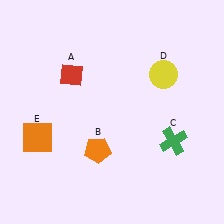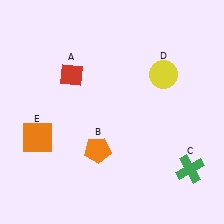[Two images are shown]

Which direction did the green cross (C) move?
The green cross (C) moved down.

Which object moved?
The green cross (C) moved down.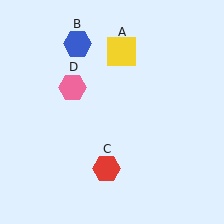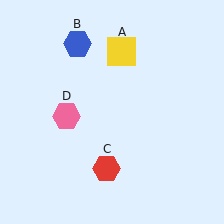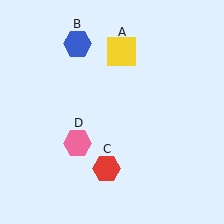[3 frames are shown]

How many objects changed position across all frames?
1 object changed position: pink hexagon (object D).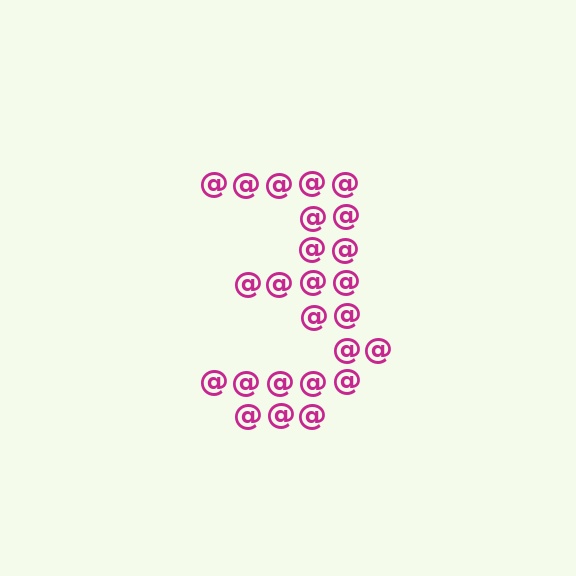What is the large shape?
The large shape is the digit 3.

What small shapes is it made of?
It is made of small at signs.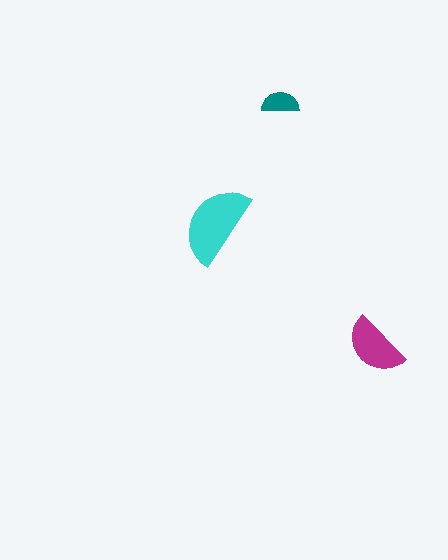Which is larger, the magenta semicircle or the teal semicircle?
The magenta one.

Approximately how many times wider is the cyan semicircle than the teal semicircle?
About 2 times wider.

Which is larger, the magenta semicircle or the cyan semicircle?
The cyan one.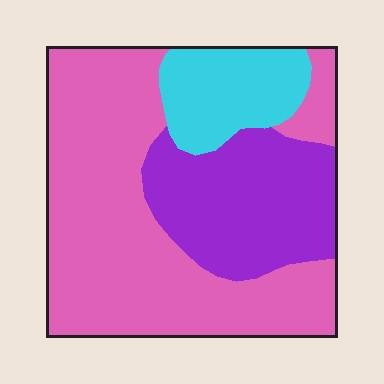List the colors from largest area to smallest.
From largest to smallest: pink, purple, cyan.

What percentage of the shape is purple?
Purple takes up between a sixth and a third of the shape.